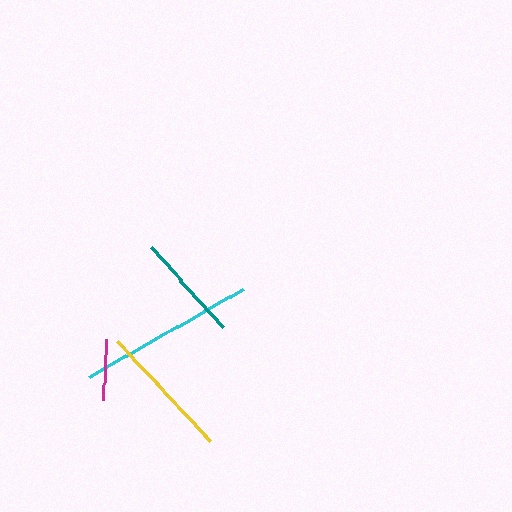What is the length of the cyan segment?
The cyan segment is approximately 178 pixels long.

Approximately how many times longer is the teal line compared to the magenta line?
The teal line is approximately 1.8 times the length of the magenta line.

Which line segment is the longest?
The cyan line is the longest at approximately 178 pixels.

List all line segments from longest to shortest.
From longest to shortest: cyan, yellow, teal, magenta.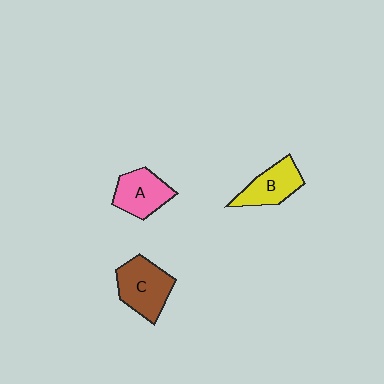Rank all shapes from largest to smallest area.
From largest to smallest: C (brown), A (pink), B (yellow).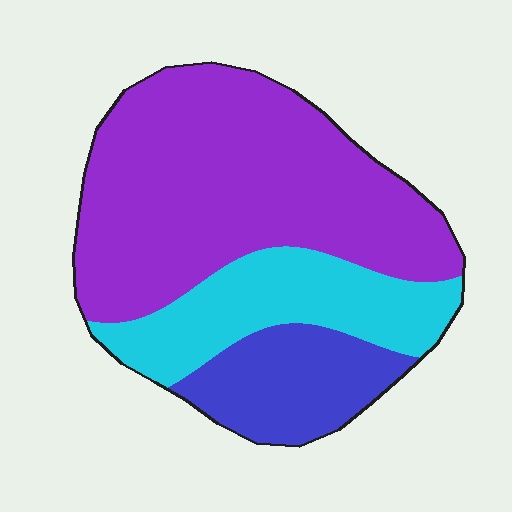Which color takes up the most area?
Purple, at roughly 60%.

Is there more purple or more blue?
Purple.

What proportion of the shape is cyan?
Cyan covers roughly 25% of the shape.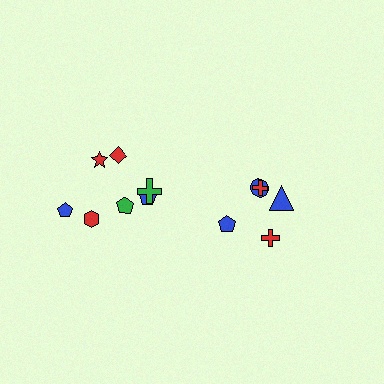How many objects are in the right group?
There are 5 objects.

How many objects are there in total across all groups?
There are 12 objects.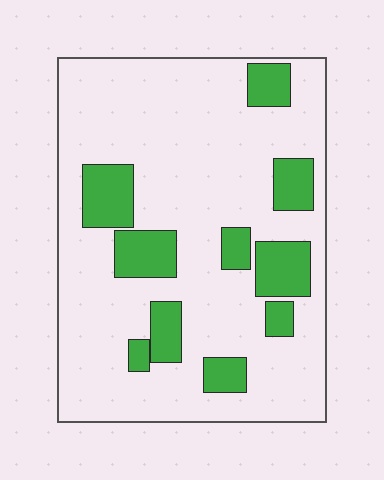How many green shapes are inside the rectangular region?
10.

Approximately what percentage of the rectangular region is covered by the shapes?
Approximately 20%.